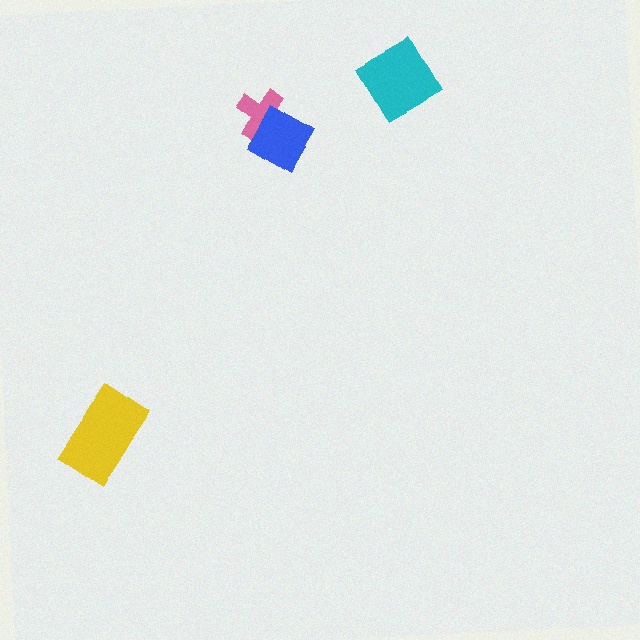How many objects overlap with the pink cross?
1 object overlaps with the pink cross.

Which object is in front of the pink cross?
The blue square is in front of the pink cross.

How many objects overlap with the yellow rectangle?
0 objects overlap with the yellow rectangle.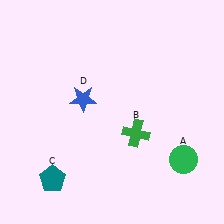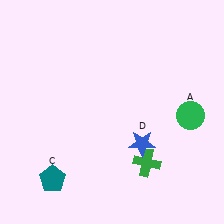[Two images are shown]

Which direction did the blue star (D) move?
The blue star (D) moved right.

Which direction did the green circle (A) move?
The green circle (A) moved up.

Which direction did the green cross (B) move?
The green cross (B) moved down.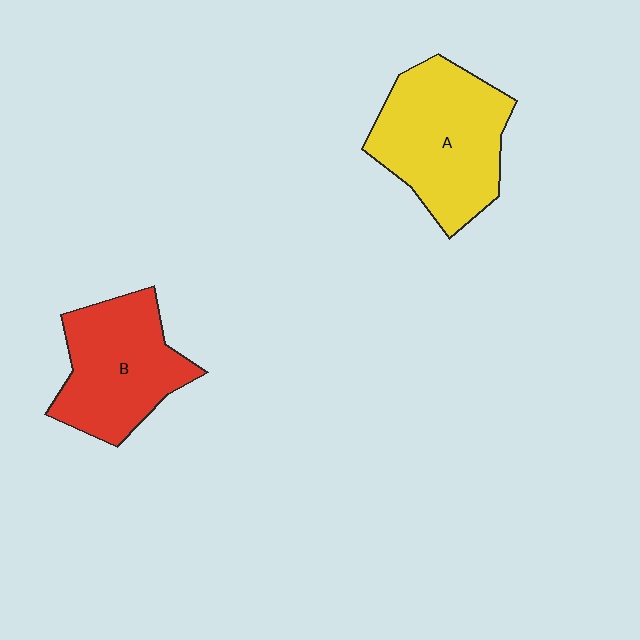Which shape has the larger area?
Shape A (yellow).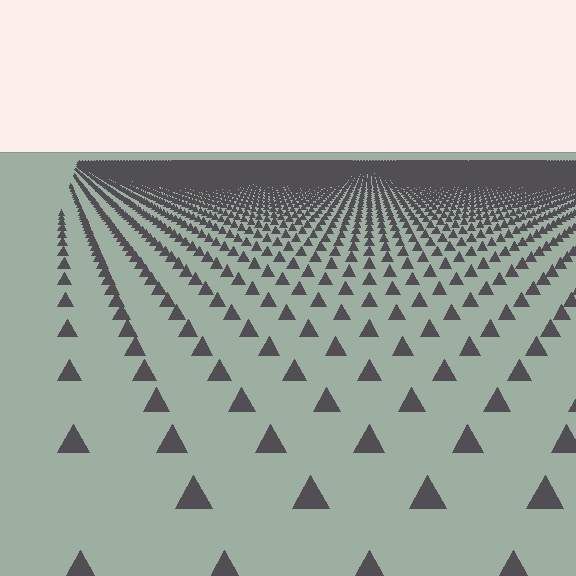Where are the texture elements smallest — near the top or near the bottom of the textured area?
Near the top.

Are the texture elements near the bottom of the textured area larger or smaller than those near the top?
Larger. Near the bottom, elements are closer to the viewer and appear at a bigger on-screen size.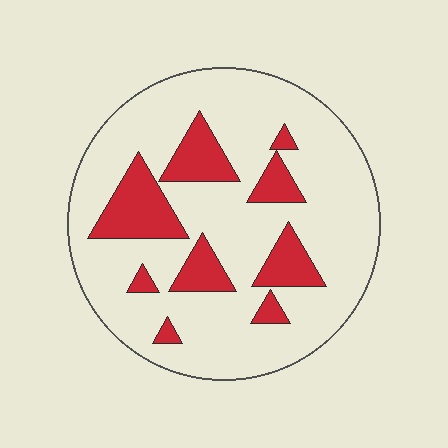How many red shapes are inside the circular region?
9.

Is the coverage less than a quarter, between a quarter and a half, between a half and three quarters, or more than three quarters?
Less than a quarter.